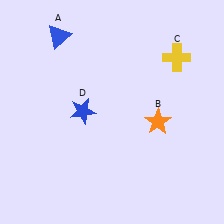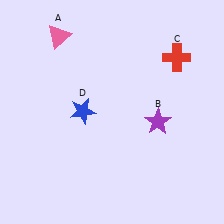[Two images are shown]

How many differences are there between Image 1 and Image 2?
There are 3 differences between the two images.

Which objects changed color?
A changed from blue to pink. B changed from orange to purple. C changed from yellow to red.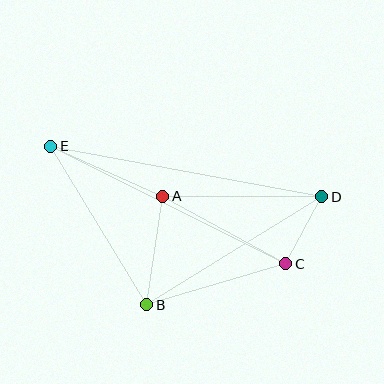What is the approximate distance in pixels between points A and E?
The distance between A and E is approximately 123 pixels.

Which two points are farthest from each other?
Points D and E are farthest from each other.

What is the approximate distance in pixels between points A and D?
The distance between A and D is approximately 159 pixels.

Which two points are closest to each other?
Points C and D are closest to each other.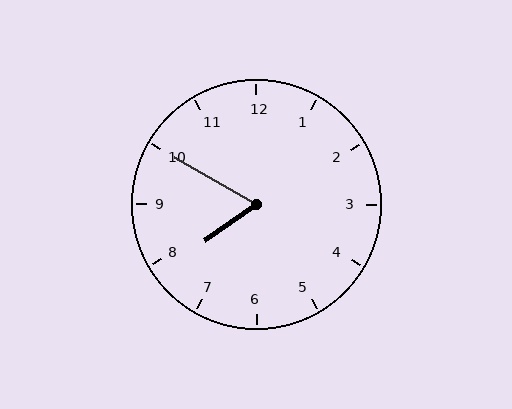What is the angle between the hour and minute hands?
Approximately 65 degrees.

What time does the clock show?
7:50.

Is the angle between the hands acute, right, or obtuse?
It is acute.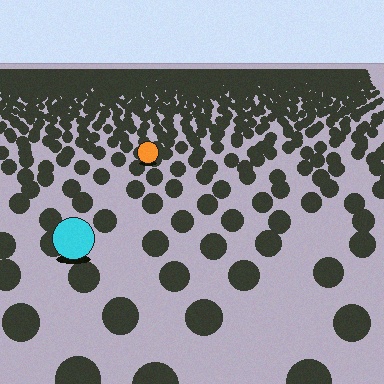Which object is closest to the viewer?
The cyan circle is closest. The texture marks near it are larger and more spread out.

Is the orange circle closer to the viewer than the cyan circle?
No. The cyan circle is closer — you can tell from the texture gradient: the ground texture is coarser near it.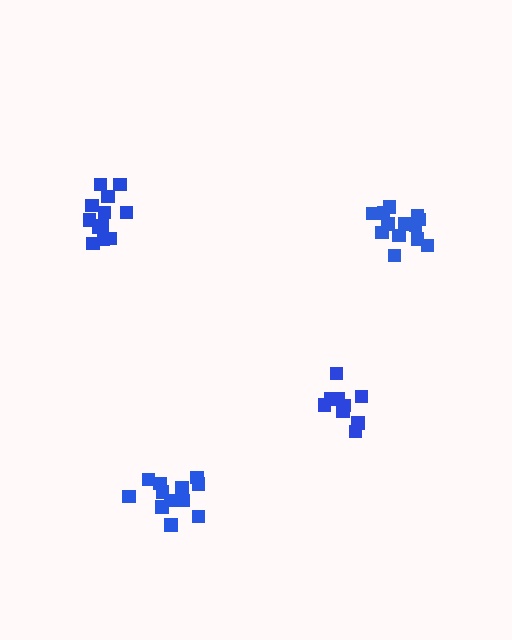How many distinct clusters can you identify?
There are 4 distinct clusters.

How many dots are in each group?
Group 1: 13 dots, Group 2: 12 dots, Group 3: 12 dots, Group 4: 9 dots (46 total).